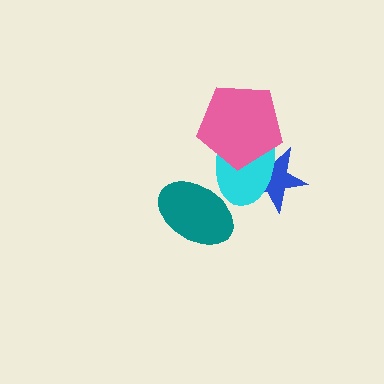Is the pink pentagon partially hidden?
No, no other shape covers it.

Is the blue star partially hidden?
Yes, it is partially covered by another shape.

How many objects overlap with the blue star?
2 objects overlap with the blue star.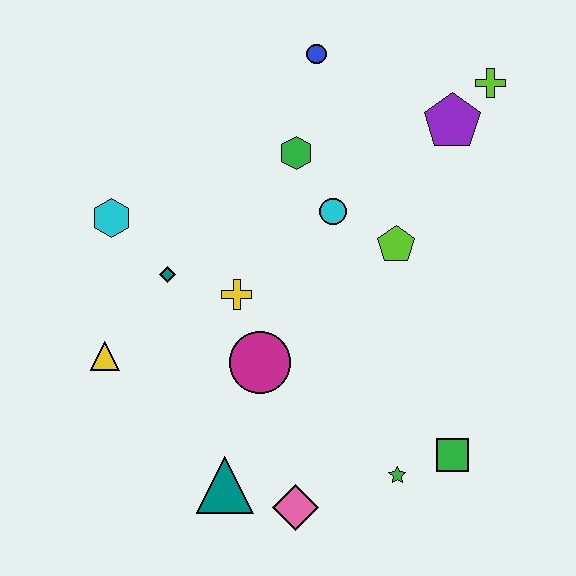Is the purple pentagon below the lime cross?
Yes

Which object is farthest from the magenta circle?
The lime cross is farthest from the magenta circle.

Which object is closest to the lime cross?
The purple pentagon is closest to the lime cross.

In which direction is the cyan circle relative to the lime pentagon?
The cyan circle is to the left of the lime pentagon.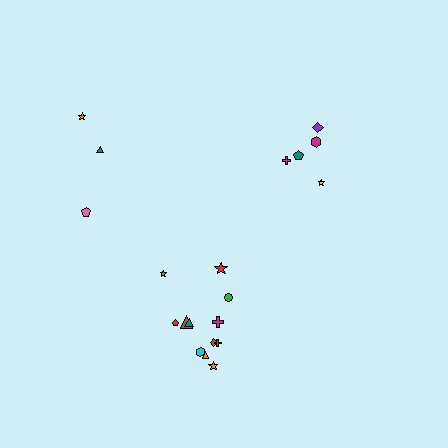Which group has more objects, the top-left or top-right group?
The top-right group.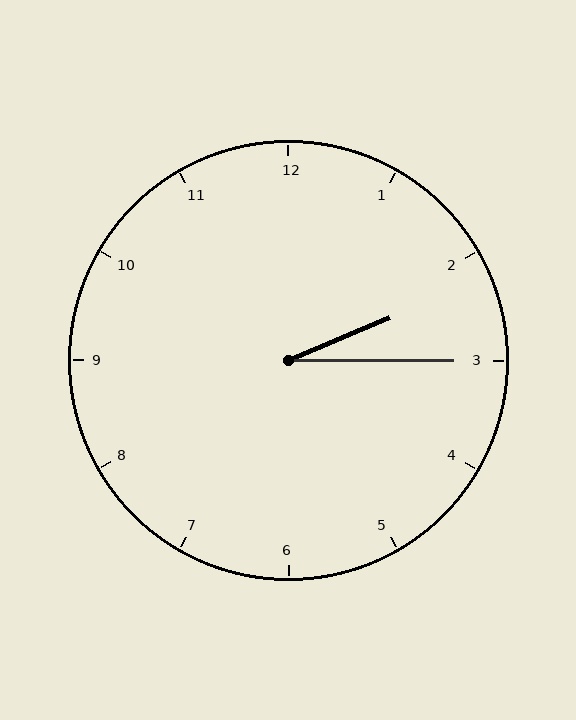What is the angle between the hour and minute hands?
Approximately 22 degrees.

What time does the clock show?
2:15.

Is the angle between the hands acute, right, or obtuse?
It is acute.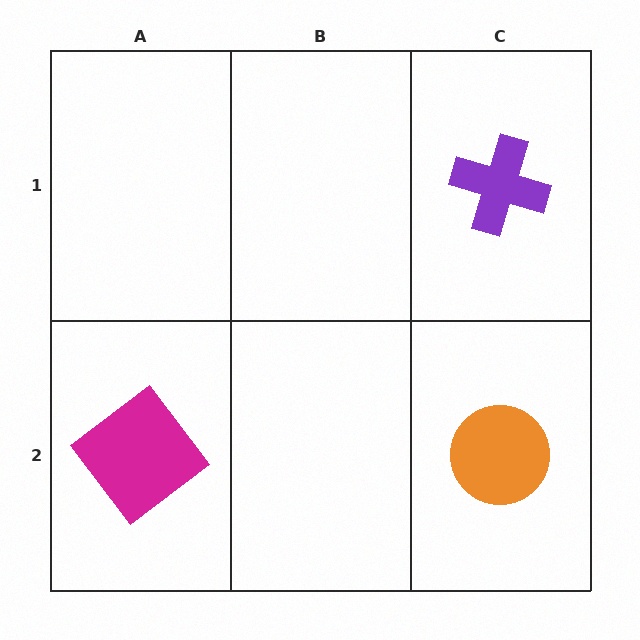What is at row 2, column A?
A magenta diamond.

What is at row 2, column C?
An orange circle.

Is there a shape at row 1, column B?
No, that cell is empty.